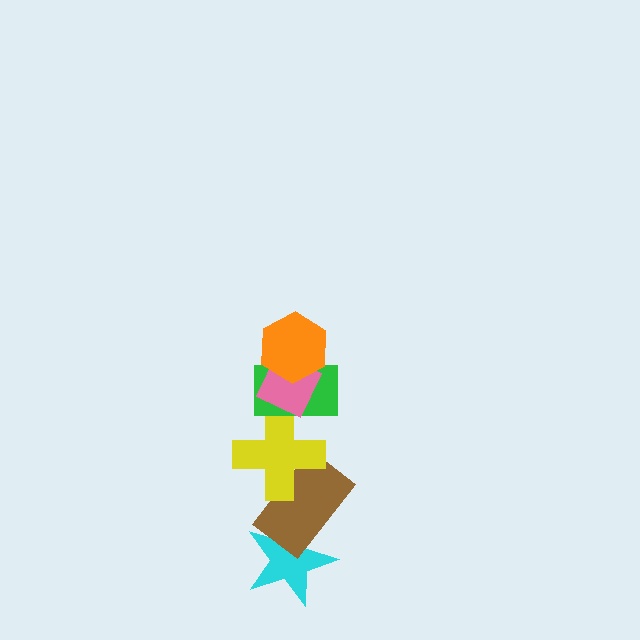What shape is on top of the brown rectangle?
The yellow cross is on top of the brown rectangle.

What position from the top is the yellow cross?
The yellow cross is 4th from the top.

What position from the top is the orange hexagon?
The orange hexagon is 1st from the top.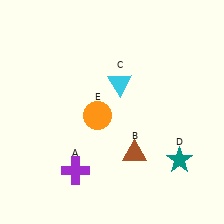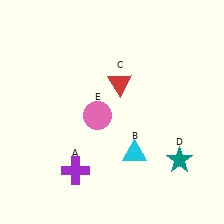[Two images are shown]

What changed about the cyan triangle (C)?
In Image 1, C is cyan. In Image 2, it changed to red.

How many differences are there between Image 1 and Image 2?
There are 3 differences between the two images.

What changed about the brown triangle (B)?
In Image 1, B is brown. In Image 2, it changed to cyan.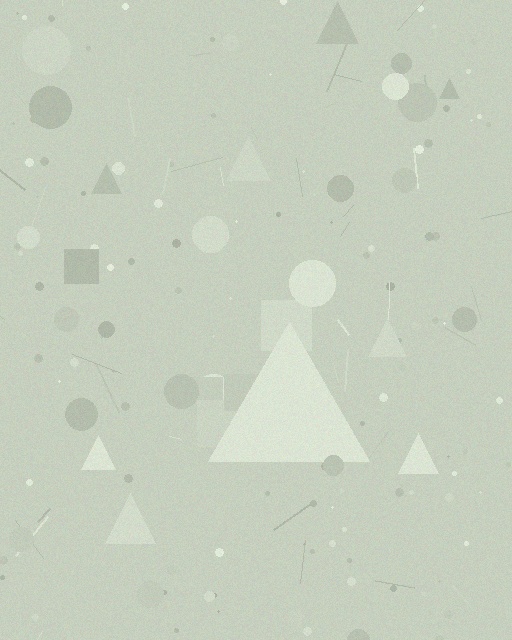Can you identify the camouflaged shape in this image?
The camouflaged shape is a triangle.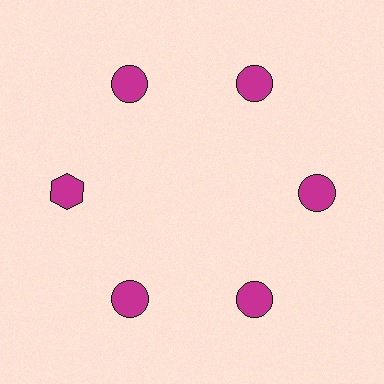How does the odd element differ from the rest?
It has a different shape: hexagon instead of circle.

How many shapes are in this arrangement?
There are 6 shapes arranged in a ring pattern.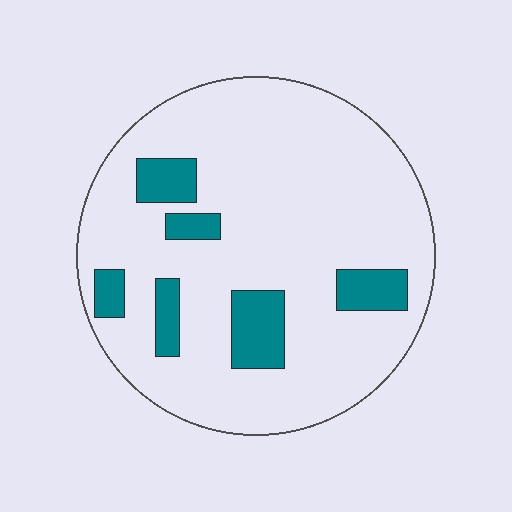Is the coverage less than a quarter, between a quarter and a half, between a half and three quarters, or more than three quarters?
Less than a quarter.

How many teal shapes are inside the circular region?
6.